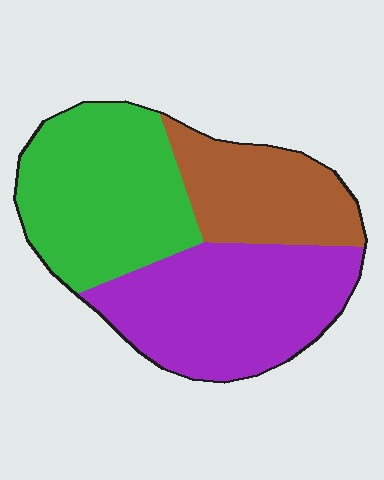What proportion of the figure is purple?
Purple takes up between a third and a half of the figure.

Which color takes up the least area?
Brown, at roughly 25%.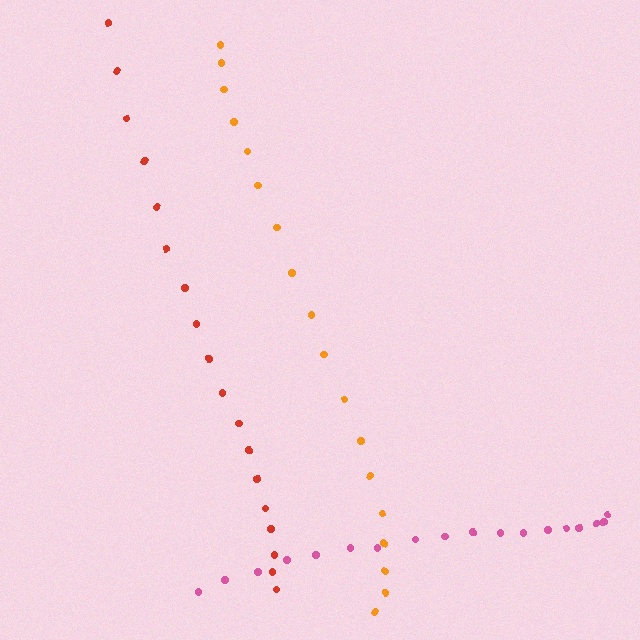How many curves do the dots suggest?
There are 3 distinct paths.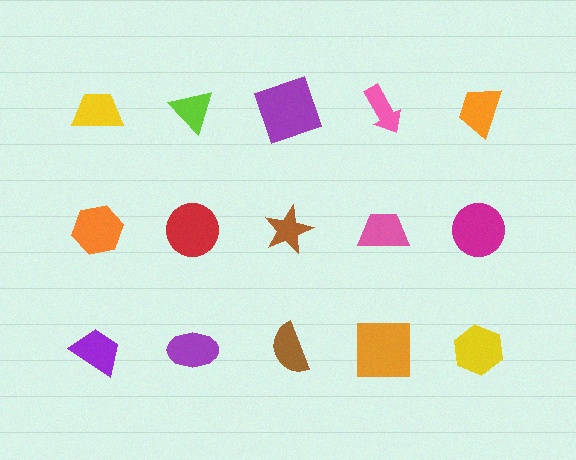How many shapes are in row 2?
5 shapes.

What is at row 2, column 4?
A pink trapezoid.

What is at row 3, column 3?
A brown semicircle.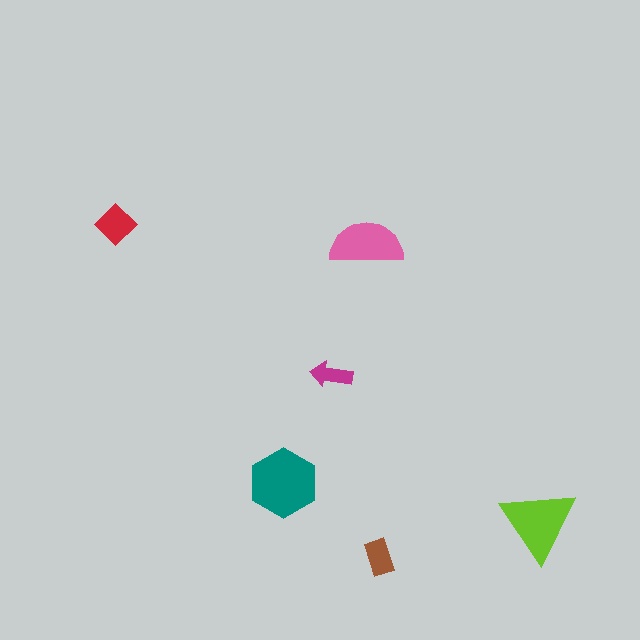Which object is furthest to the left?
The red diamond is leftmost.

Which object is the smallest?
The magenta arrow.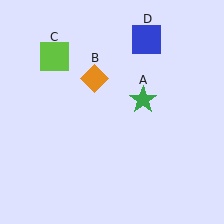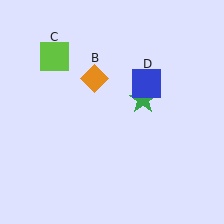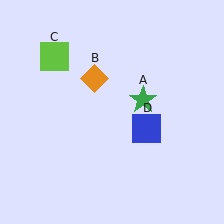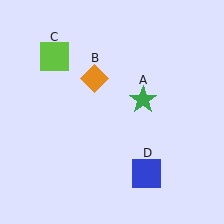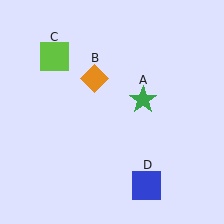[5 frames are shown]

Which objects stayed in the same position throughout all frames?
Green star (object A) and orange diamond (object B) and lime square (object C) remained stationary.